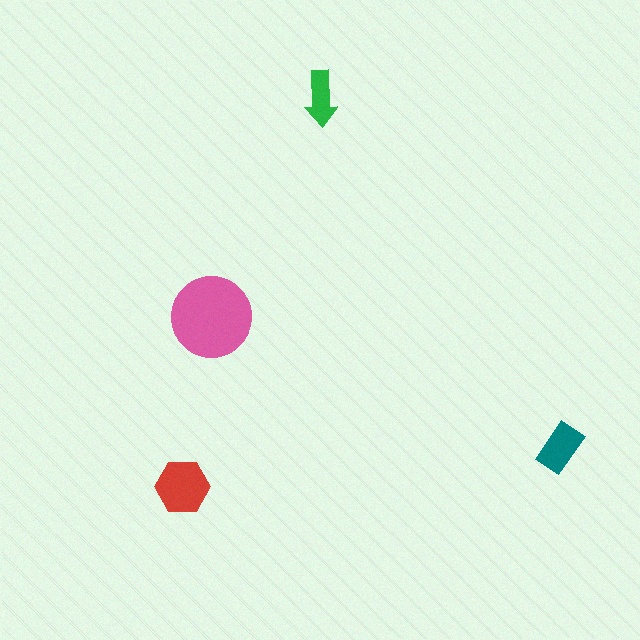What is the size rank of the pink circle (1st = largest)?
1st.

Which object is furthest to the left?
The red hexagon is leftmost.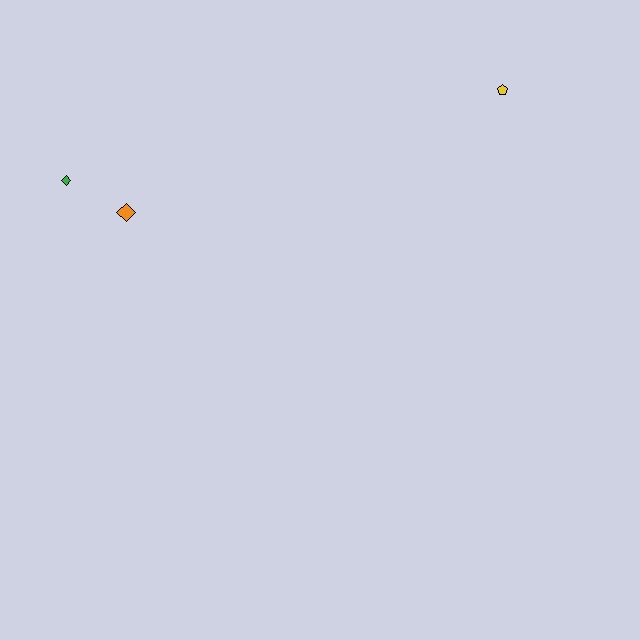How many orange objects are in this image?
There is 1 orange object.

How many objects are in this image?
There are 3 objects.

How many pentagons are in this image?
There is 1 pentagon.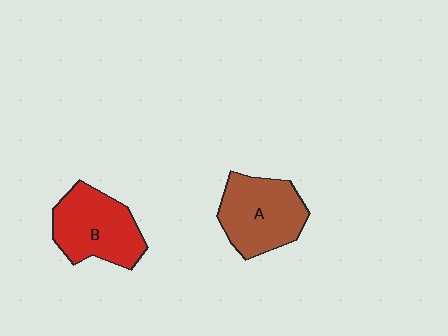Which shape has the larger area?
Shape A (brown).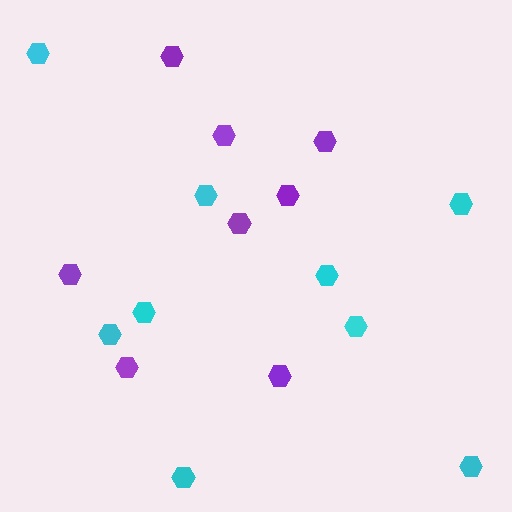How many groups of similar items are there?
There are 2 groups: one group of cyan hexagons (9) and one group of purple hexagons (8).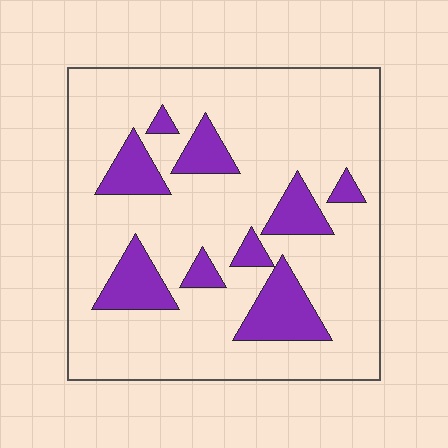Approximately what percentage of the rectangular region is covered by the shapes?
Approximately 20%.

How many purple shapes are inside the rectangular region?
9.